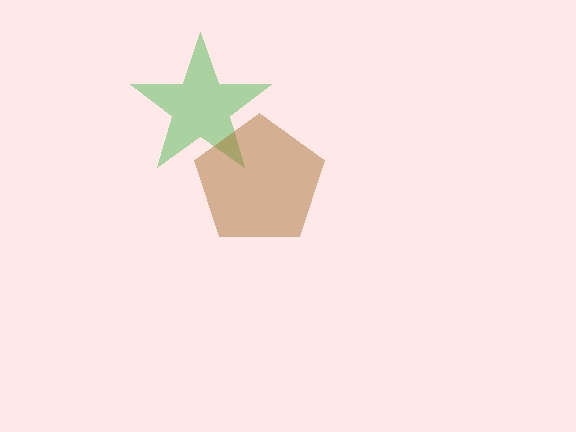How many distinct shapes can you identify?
There are 2 distinct shapes: a green star, a brown pentagon.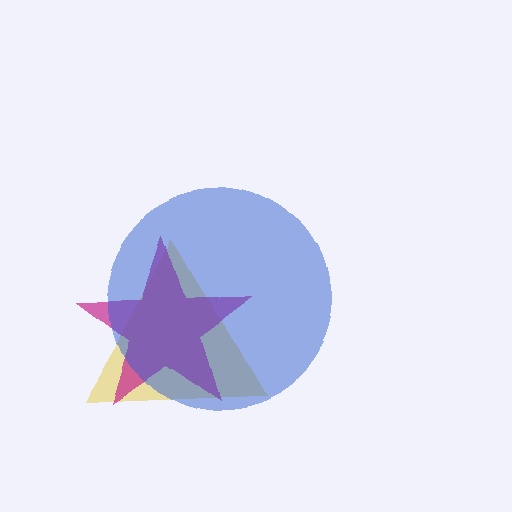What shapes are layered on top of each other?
The layered shapes are: a yellow triangle, a magenta star, a blue circle.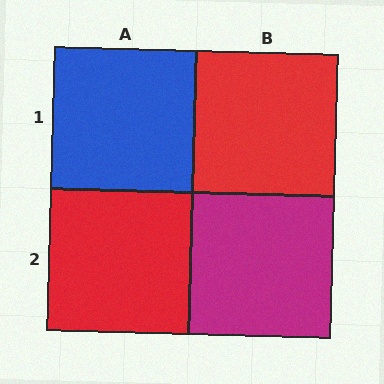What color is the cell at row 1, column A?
Blue.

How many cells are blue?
1 cell is blue.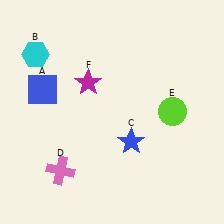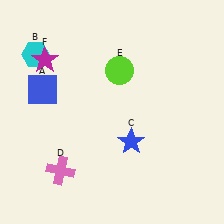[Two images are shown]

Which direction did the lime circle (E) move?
The lime circle (E) moved left.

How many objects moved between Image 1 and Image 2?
2 objects moved between the two images.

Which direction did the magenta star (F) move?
The magenta star (F) moved left.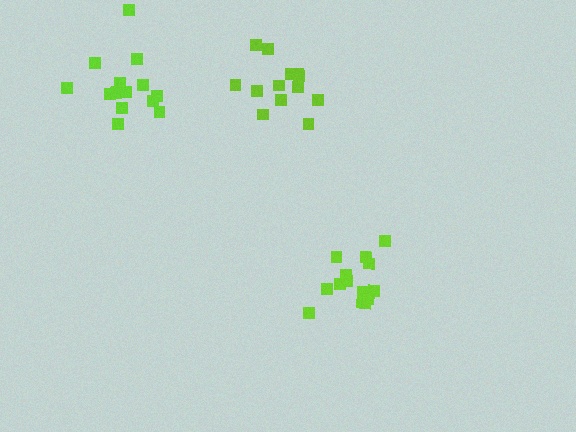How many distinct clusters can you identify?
There are 3 distinct clusters.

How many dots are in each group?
Group 1: 14 dots, Group 2: 13 dots, Group 3: 16 dots (43 total).